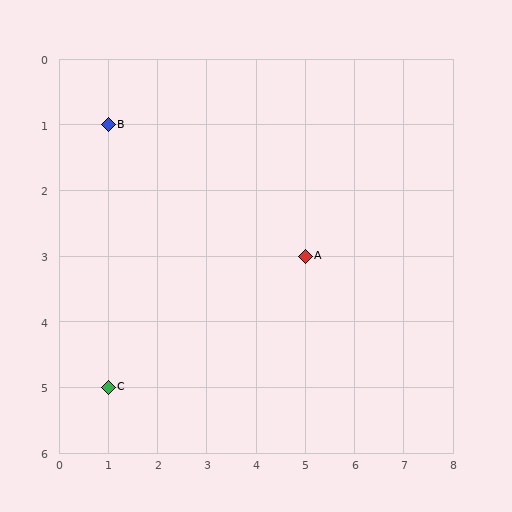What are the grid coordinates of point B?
Point B is at grid coordinates (1, 1).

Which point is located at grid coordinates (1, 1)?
Point B is at (1, 1).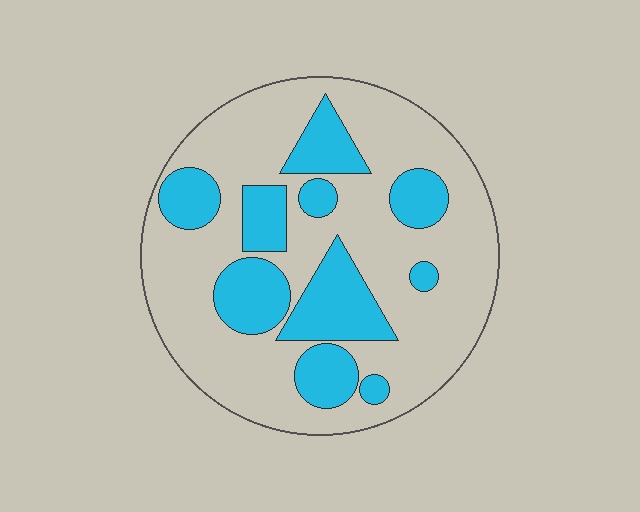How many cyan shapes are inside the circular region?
10.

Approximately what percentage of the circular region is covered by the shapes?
Approximately 30%.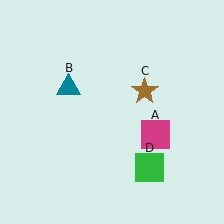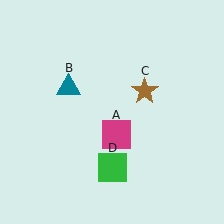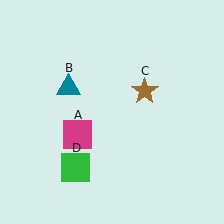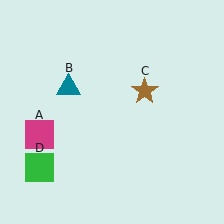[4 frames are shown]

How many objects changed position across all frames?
2 objects changed position: magenta square (object A), green square (object D).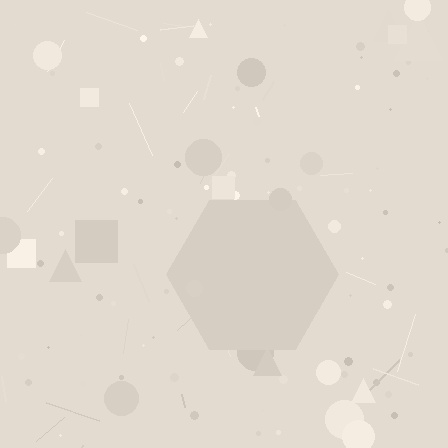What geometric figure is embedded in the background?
A hexagon is embedded in the background.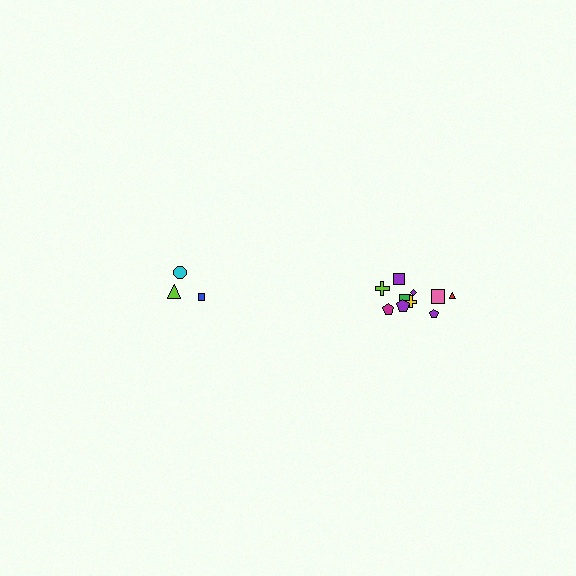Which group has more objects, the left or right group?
The right group.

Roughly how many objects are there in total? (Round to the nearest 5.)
Roughly 15 objects in total.